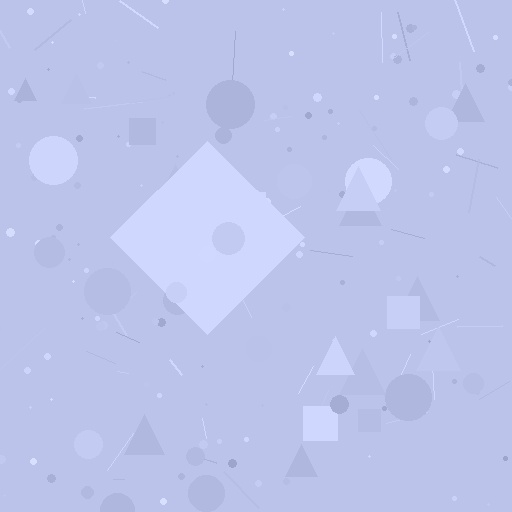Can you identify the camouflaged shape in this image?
The camouflaged shape is a diamond.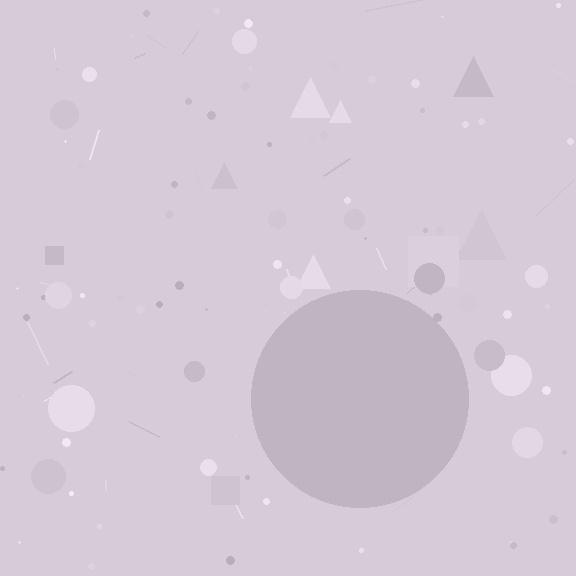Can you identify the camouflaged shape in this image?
The camouflaged shape is a circle.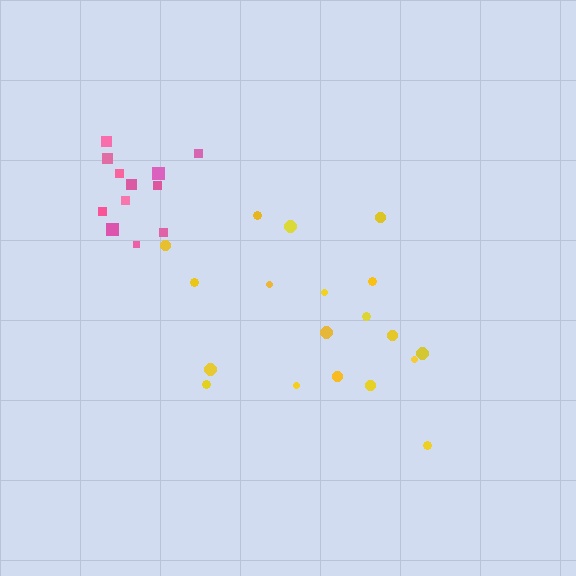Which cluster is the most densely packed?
Pink.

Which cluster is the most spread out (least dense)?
Yellow.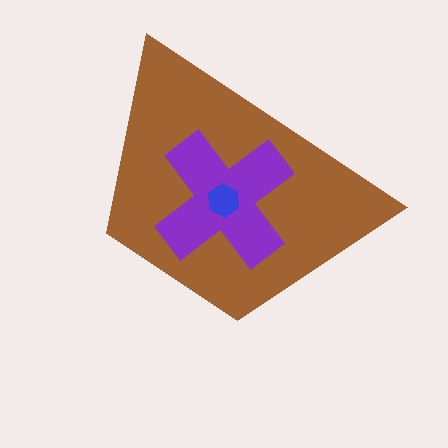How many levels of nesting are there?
3.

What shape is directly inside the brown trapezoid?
The purple cross.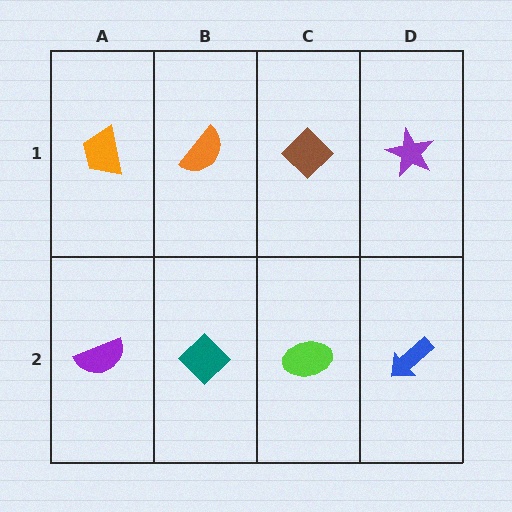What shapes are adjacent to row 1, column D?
A blue arrow (row 2, column D), a brown diamond (row 1, column C).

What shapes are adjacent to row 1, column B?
A teal diamond (row 2, column B), an orange trapezoid (row 1, column A), a brown diamond (row 1, column C).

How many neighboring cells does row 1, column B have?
3.